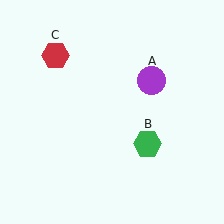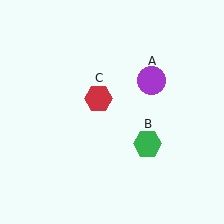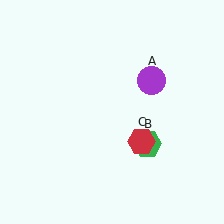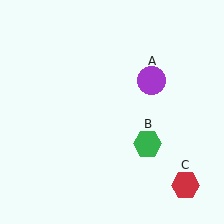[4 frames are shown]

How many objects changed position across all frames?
1 object changed position: red hexagon (object C).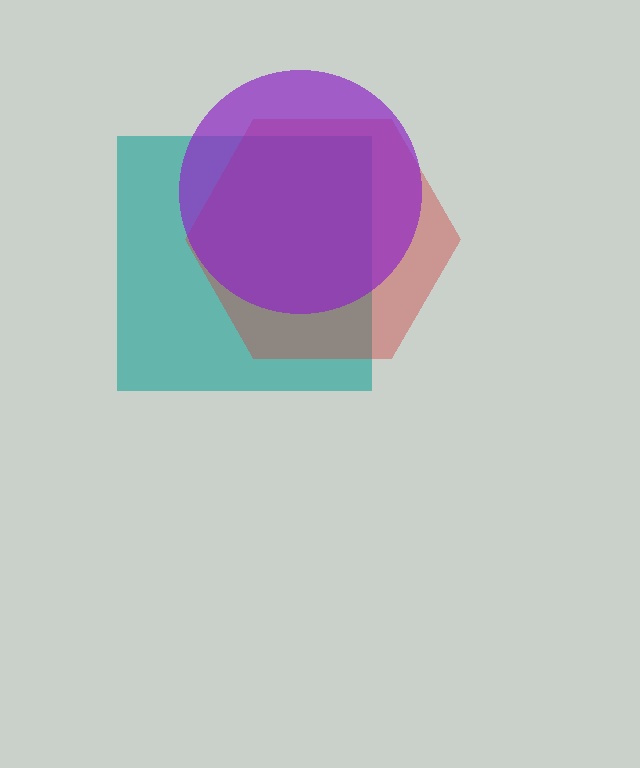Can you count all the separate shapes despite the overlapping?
Yes, there are 3 separate shapes.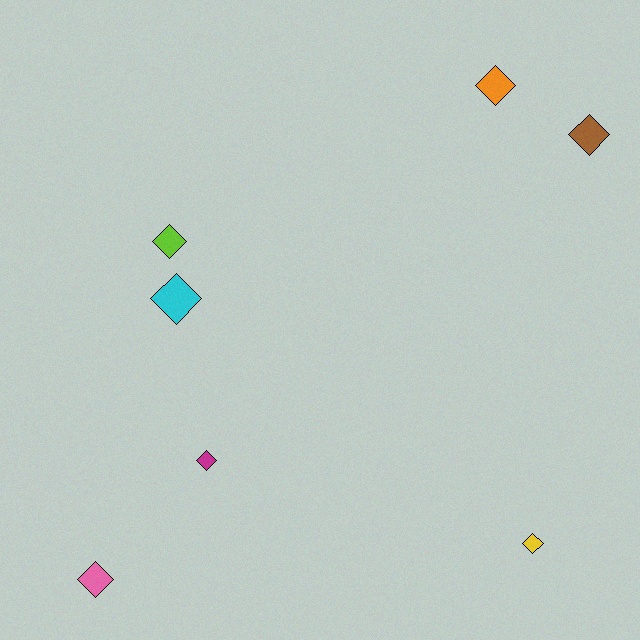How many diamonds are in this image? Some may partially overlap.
There are 7 diamonds.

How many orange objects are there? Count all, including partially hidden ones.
There is 1 orange object.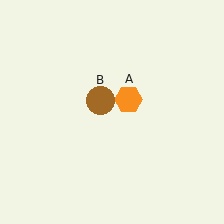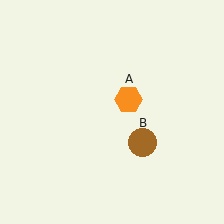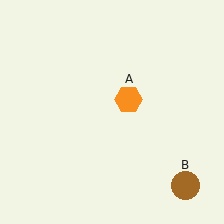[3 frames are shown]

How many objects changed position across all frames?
1 object changed position: brown circle (object B).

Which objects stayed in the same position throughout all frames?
Orange hexagon (object A) remained stationary.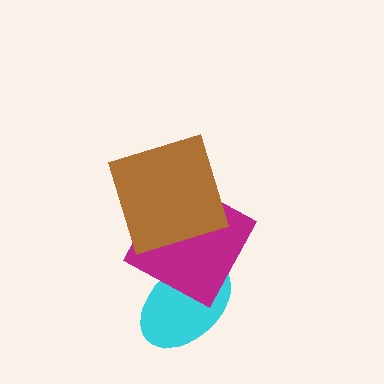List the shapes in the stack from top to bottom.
From top to bottom: the brown square, the magenta square, the cyan ellipse.